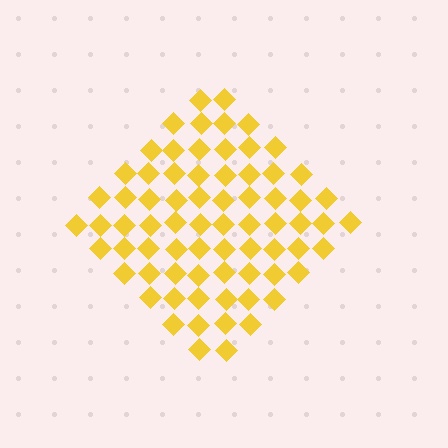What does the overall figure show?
The overall figure shows a diamond.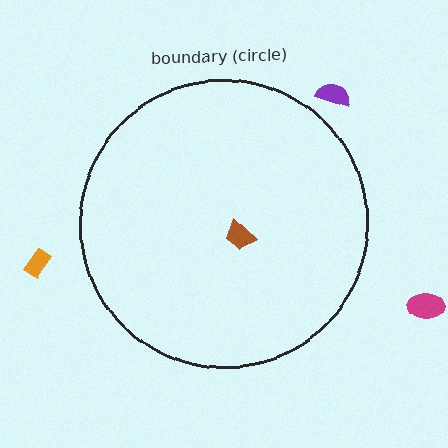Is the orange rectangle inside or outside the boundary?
Outside.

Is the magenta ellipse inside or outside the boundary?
Outside.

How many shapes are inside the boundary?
1 inside, 3 outside.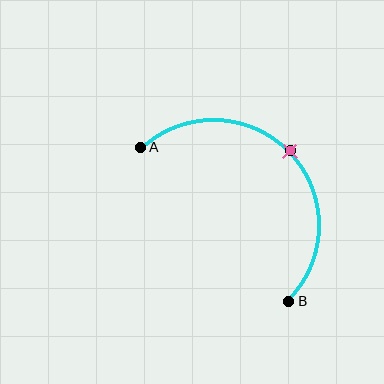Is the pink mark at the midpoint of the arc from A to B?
Yes. The pink mark lies on the arc at equal arc-length from both A and B — it is the arc midpoint.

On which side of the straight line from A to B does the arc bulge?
The arc bulges above and to the right of the straight line connecting A and B.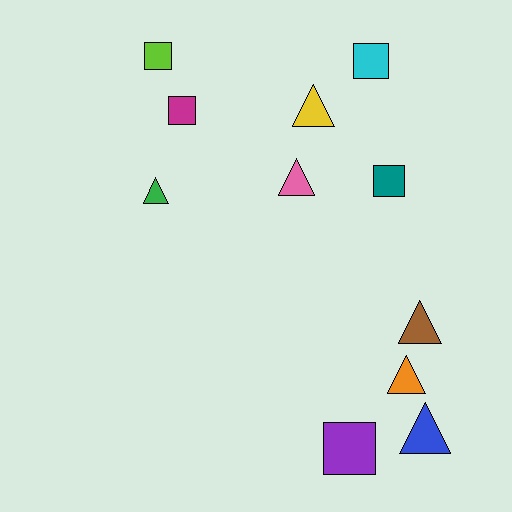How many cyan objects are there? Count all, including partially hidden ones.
There is 1 cyan object.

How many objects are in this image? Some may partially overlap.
There are 11 objects.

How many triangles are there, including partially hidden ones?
There are 6 triangles.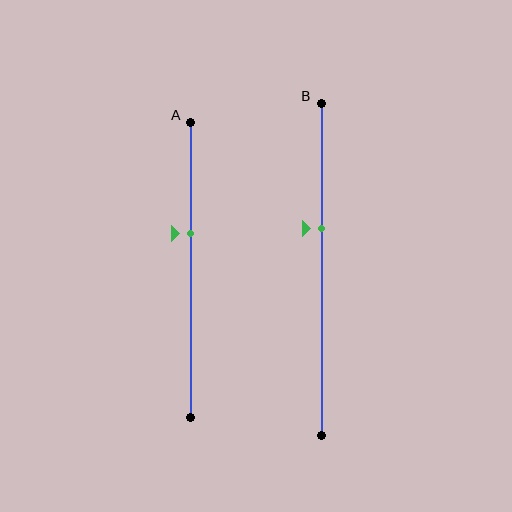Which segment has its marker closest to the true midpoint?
Segment B has its marker closest to the true midpoint.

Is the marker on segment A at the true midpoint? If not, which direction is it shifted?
No, the marker on segment A is shifted upward by about 12% of the segment length.